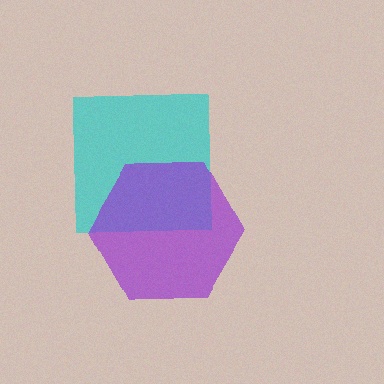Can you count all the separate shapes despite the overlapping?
Yes, there are 2 separate shapes.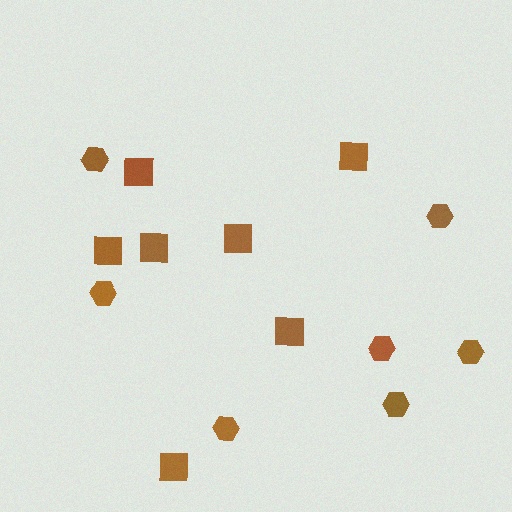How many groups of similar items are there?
There are 2 groups: one group of squares (7) and one group of hexagons (7).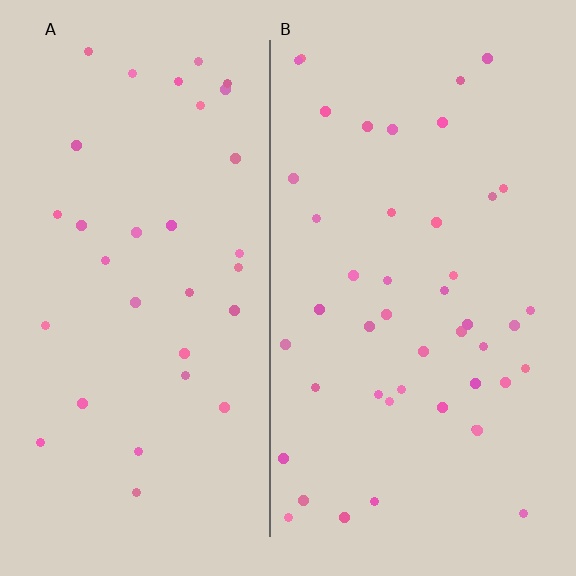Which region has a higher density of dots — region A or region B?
B (the right).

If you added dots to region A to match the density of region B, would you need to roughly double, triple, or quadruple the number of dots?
Approximately double.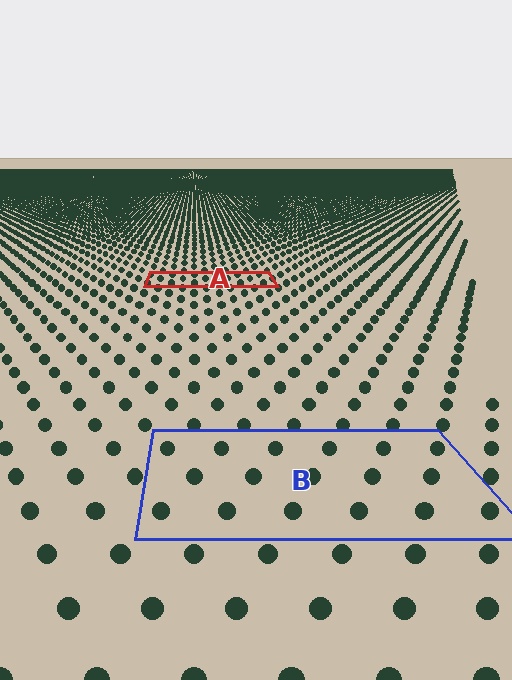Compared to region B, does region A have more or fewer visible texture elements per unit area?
Region A has more texture elements per unit area — they are packed more densely because it is farther away.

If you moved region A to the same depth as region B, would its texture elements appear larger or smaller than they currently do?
They would appear larger. At a closer depth, the same texture elements are projected at a bigger on-screen size.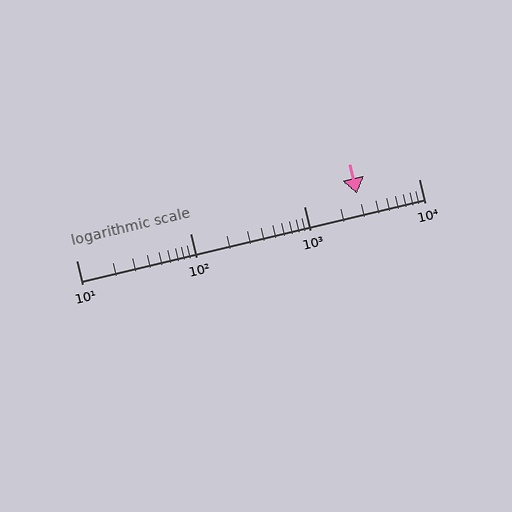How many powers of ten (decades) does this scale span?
The scale spans 3 decades, from 10 to 10000.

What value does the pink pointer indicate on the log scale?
The pointer indicates approximately 2900.